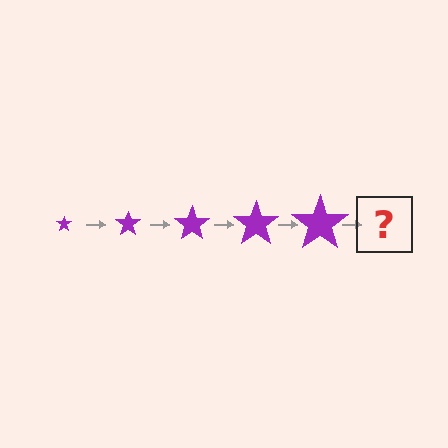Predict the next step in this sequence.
The next step is a purple star, larger than the previous one.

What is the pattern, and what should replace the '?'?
The pattern is that the star gets progressively larger each step. The '?' should be a purple star, larger than the previous one.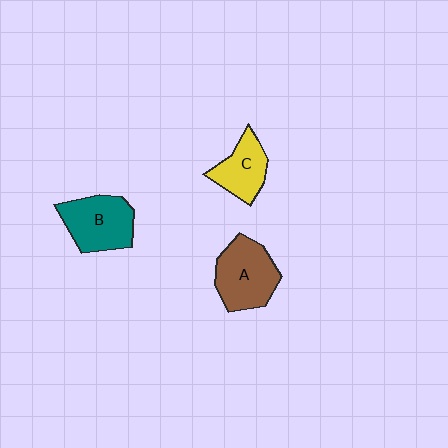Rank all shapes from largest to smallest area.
From largest to smallest: A (brown), B (teal), C (yellow).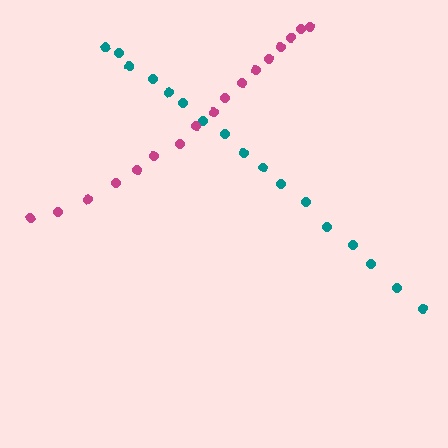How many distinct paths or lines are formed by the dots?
There are 2 distinct paths.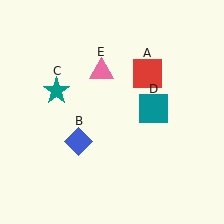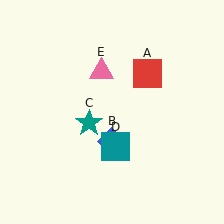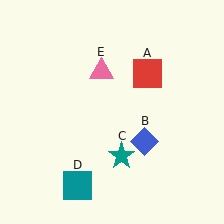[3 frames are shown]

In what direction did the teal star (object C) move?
The teal star (object C) moved down and to the right.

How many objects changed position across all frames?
3 objects changed position: blue diamond (object B), teal star (object C), teal square (object D).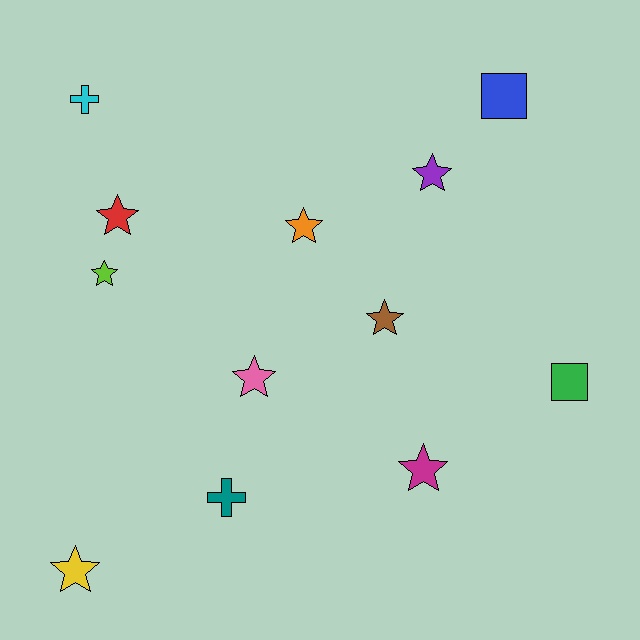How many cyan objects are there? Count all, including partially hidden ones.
There is 1 cyan object.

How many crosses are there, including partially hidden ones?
There are 2 crosses.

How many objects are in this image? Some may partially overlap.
There are 12 objects.